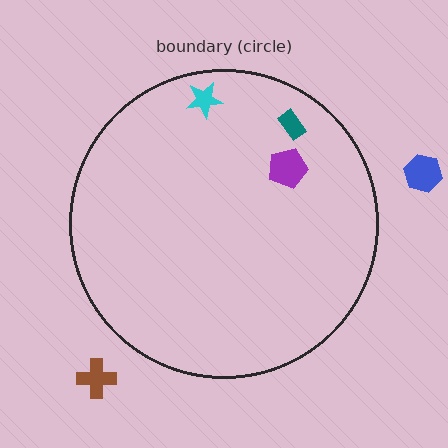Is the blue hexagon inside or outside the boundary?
Outside.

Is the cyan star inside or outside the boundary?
Inside.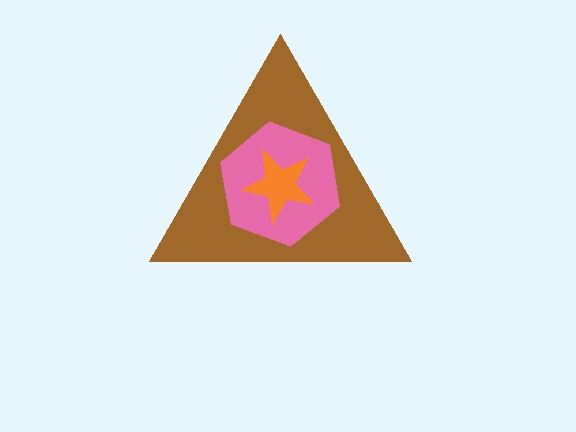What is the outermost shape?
The brown triangle.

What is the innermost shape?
The orange star.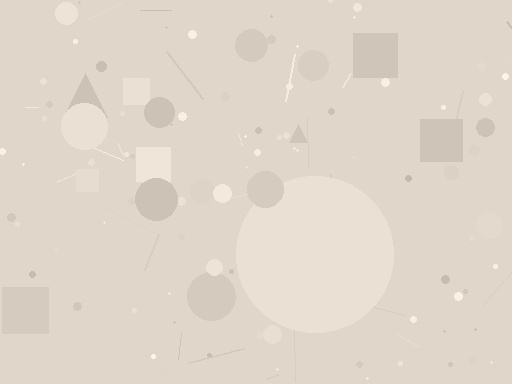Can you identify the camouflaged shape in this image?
The camouflaged shape is a circle.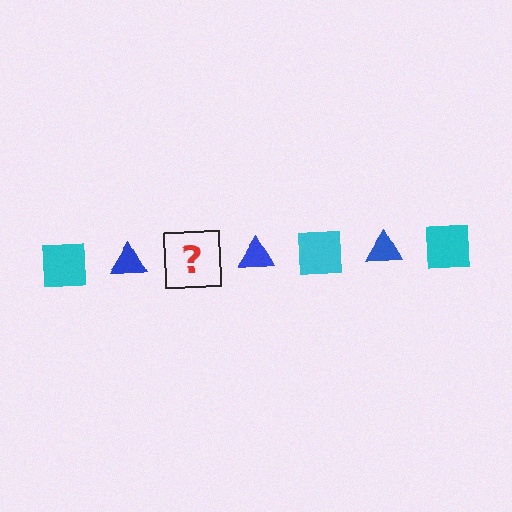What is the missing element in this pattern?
The missing element is a cyan square.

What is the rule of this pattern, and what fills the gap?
The rule is that the pattern alternates between cyan square and blue triangle. The gap should be filled with a cyan square.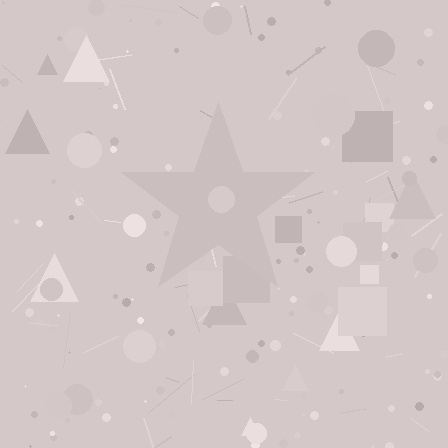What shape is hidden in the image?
A star is hidden in the image.